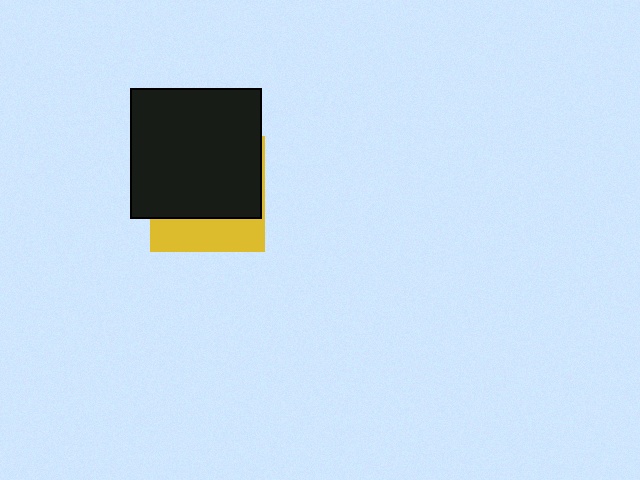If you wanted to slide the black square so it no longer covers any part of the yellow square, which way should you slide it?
Slide it up — that is the most direct way to separate the two shapes.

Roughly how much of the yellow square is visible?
A small part of it is visible (roughly 30%).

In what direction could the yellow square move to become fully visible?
The yellow square could move down. That would shift it out from behind the black square entirely.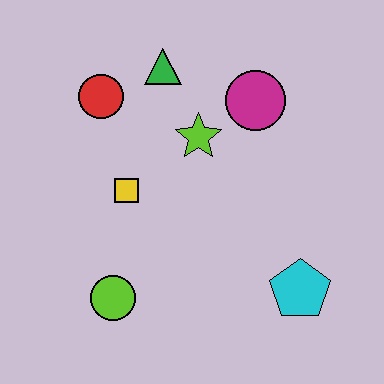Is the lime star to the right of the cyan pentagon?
No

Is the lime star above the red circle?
No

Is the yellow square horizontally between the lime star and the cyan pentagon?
No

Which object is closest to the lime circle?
The yellow square is closest to the lime circle.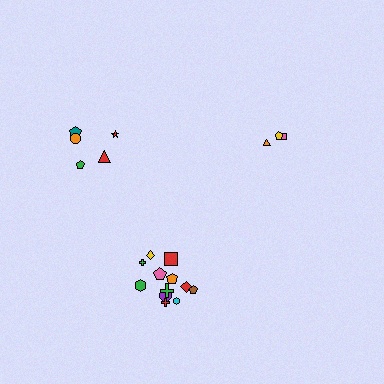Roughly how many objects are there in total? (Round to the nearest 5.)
Roughly 20 objects in total.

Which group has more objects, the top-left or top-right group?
The top-left group.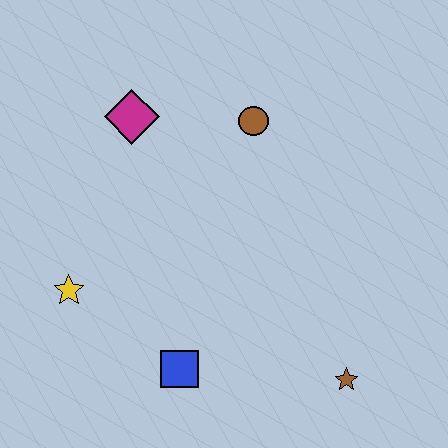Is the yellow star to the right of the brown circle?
No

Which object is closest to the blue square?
The yellow star is closest to the blue square.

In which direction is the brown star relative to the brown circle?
The brown star is below the brown circle.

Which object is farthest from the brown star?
The magenta diamond is farthest from the brown star.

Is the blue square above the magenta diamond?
No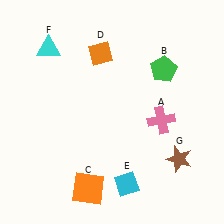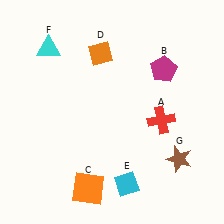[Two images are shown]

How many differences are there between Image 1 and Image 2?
There are 2 differences between the two images.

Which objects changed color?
A changed from pink to red. B changed from green to magenta.